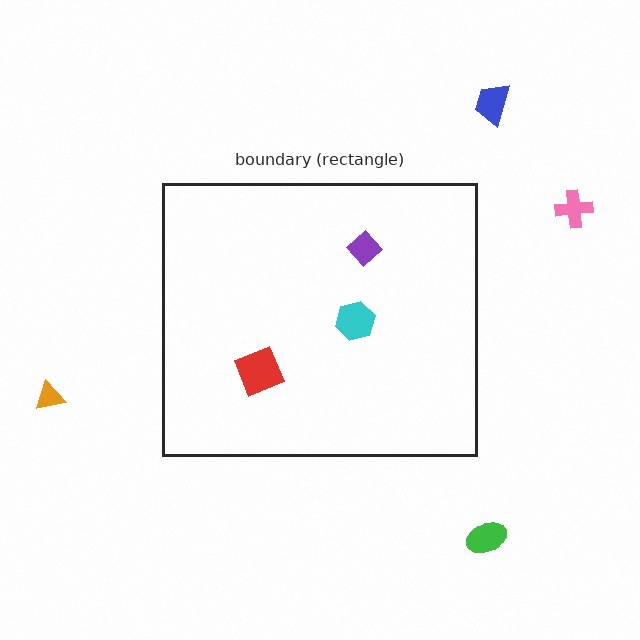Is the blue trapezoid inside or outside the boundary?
Outside.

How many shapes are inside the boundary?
3 inside, 4 outside.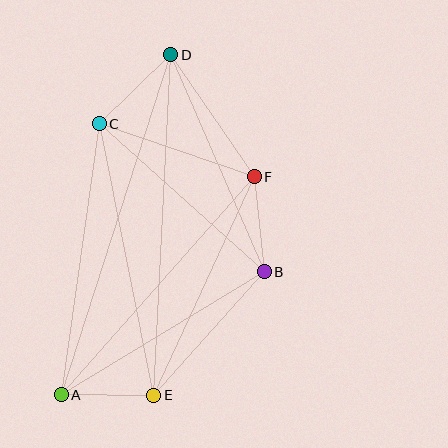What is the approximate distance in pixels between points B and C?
The distance between B and C is approximately 221 pixels.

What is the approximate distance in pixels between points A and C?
The distance between A and C is approximately 274 pixels.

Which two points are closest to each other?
Points A and E are closest to each other.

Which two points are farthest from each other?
Points A and D are farthest from each other.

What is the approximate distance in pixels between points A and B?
The distance between A and B is approximately 237 pixels.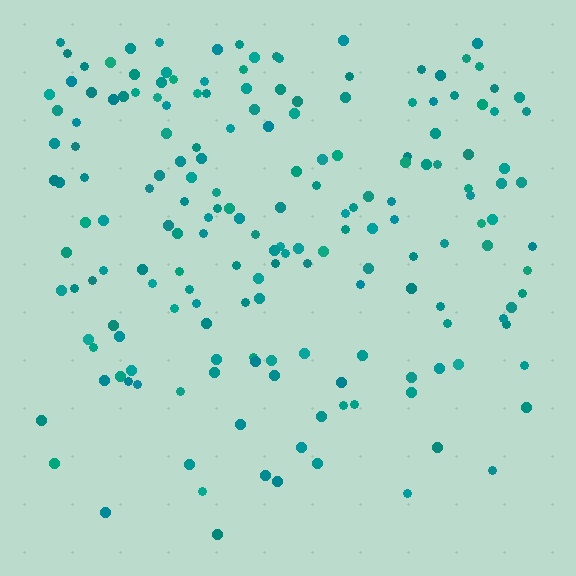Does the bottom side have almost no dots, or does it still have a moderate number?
Still a moderate number, just noticeably fewer than the top.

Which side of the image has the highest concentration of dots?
The top.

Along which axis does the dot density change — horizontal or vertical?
Vertical.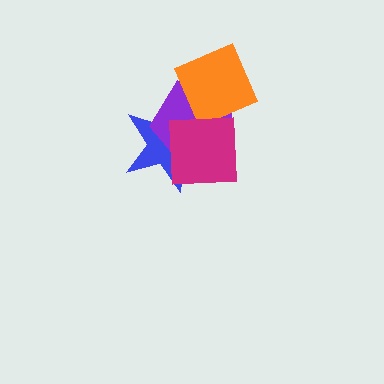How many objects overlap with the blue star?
3 objects overlap with the blue star.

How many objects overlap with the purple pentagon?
3 objects overlap with the purple pentagon.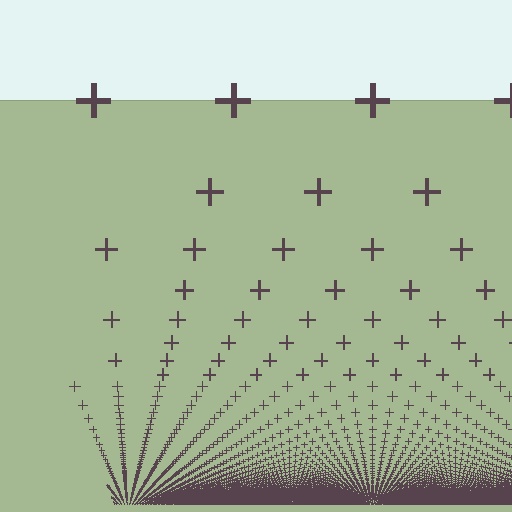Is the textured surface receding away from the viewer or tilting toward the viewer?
The surface appears to tilt toward the viewer. Texture elements get larger and sparser toward the top.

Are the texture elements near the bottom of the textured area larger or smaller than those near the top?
Smaller. The gradient is inverted — elements near the bottom are smaller and denser.